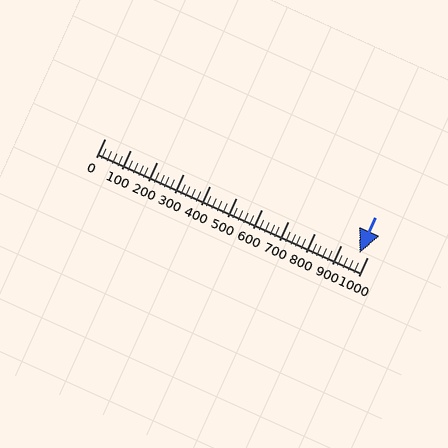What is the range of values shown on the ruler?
The ruler shows values from 0 to 1000.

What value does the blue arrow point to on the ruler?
The blue arrow points to approximately 970.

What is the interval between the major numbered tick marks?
The major tick marks are spaced 100 units apart.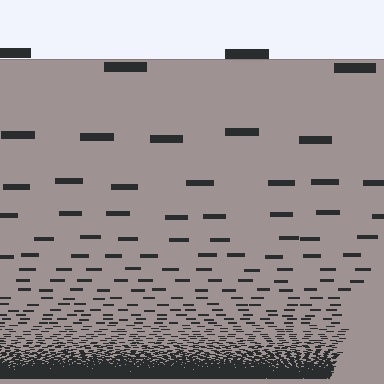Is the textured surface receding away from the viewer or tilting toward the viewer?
The surface appears to tilt toward the viewer. Texture elements get larger and sparser toward the top.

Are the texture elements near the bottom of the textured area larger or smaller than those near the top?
Smaller. The gradient is inverted — elements near the bottom are smaller and denser.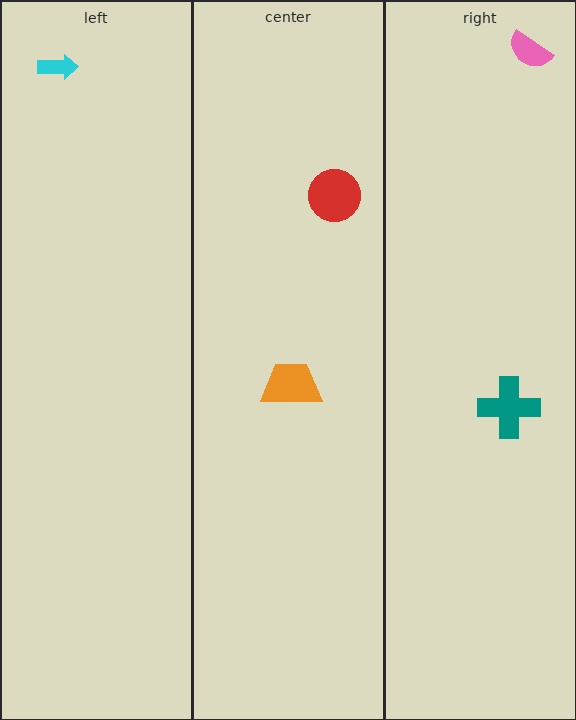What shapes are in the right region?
The teal cross, the pink semicircle.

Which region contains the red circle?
The center region.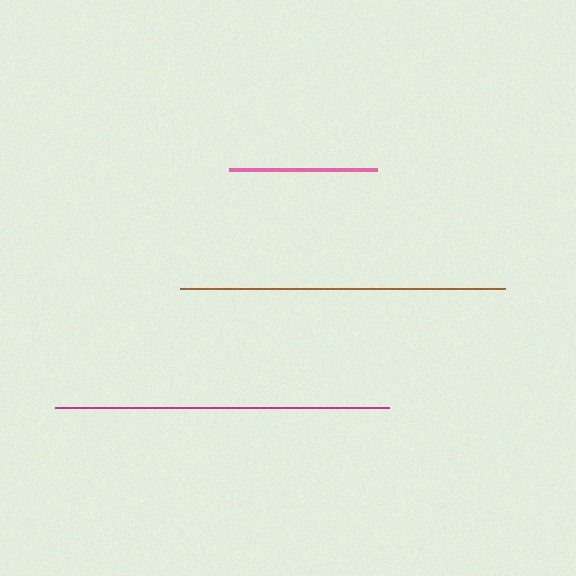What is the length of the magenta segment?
The magenta segment is approximately 333 pixels long.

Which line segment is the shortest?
The pink line is the shortest at approximately 148 pixels.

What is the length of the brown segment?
The brown segment is approximately 325 pixels long.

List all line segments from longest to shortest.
From longest to shortest: magenta, brown, pink.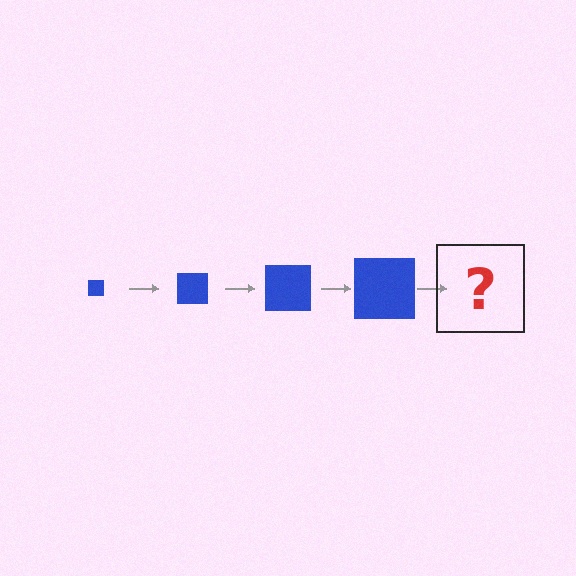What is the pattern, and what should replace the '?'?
The pattern is that the square gets progressively larger each step. The '?' should be a blue square, larger than the previous one.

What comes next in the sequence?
The next element should be a blue square, larger than the previous one.